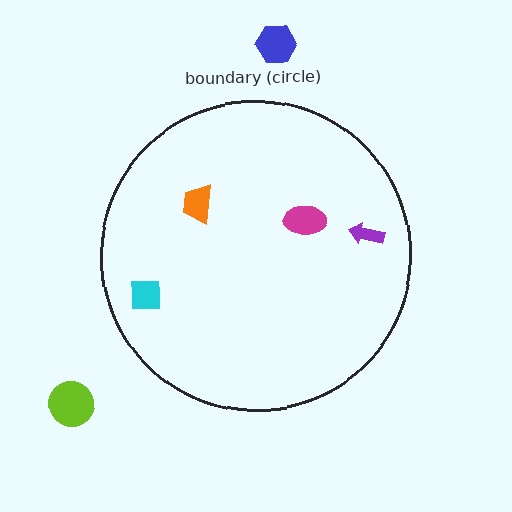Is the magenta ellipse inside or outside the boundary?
Inside.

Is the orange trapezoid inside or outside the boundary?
Inside.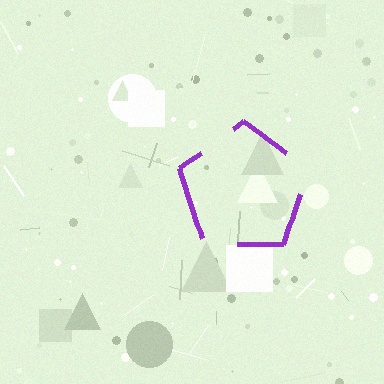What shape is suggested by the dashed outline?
The dashed outline suggests a pentagon.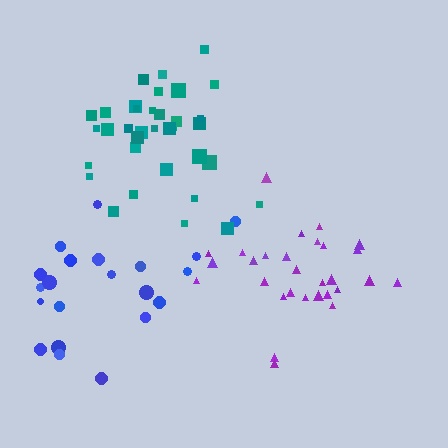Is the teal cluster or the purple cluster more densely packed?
Teal.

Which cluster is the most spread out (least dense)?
Blue.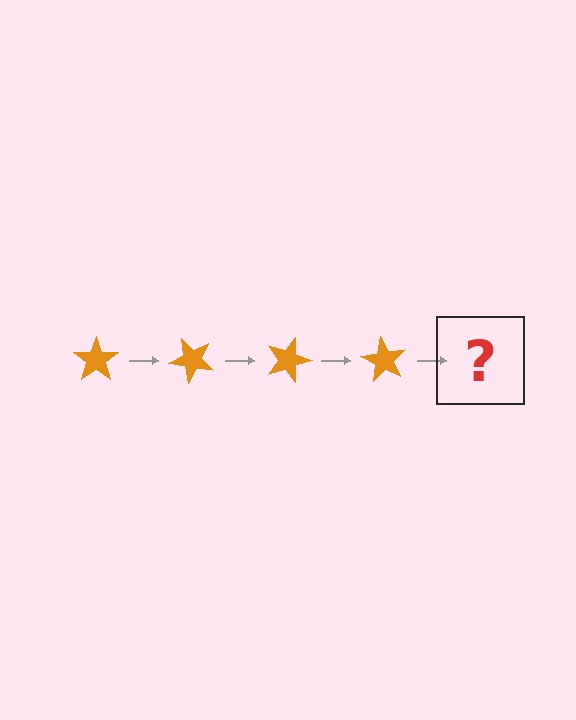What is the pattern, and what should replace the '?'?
The pattern is that the star rotates 45 degrees each step. The '?' should be an orange star rotated 180 degrees.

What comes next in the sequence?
The next element should be an orange star rotated 180 degrees.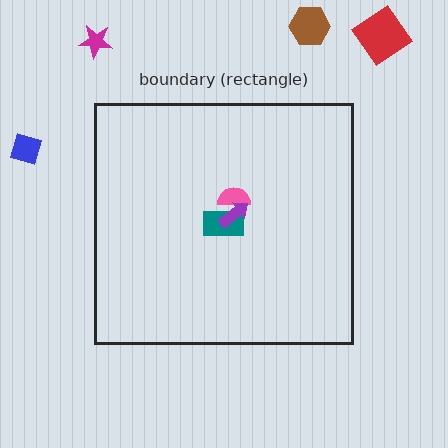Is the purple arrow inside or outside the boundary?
Inside.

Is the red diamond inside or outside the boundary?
Outside.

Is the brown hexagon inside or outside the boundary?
Outside.